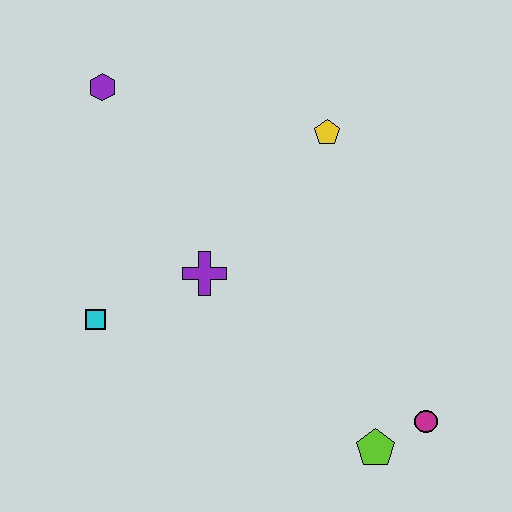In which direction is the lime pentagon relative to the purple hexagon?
The lime pentagon is below the purple hexagon.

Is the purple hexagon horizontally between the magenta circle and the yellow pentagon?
No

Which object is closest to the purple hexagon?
The purple cross is closest to the purple hexagon.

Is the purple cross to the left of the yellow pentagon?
Yes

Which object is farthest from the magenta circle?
The purple hexagon is farthest from the magenta circle.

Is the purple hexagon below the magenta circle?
No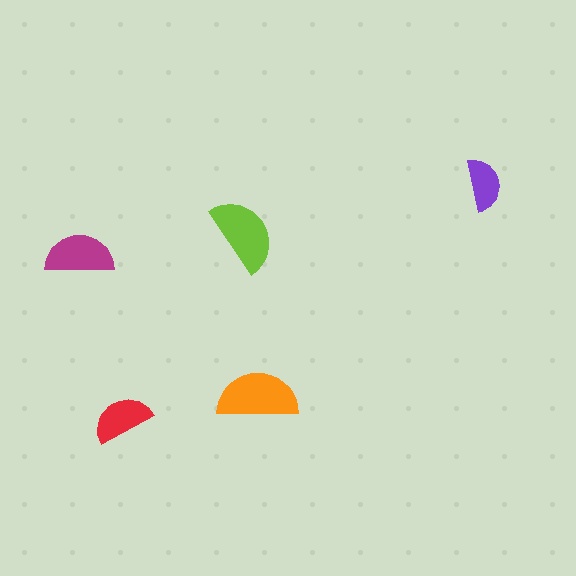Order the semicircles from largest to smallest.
the orange one, the lime one, the magenta one, the red one, the purple one.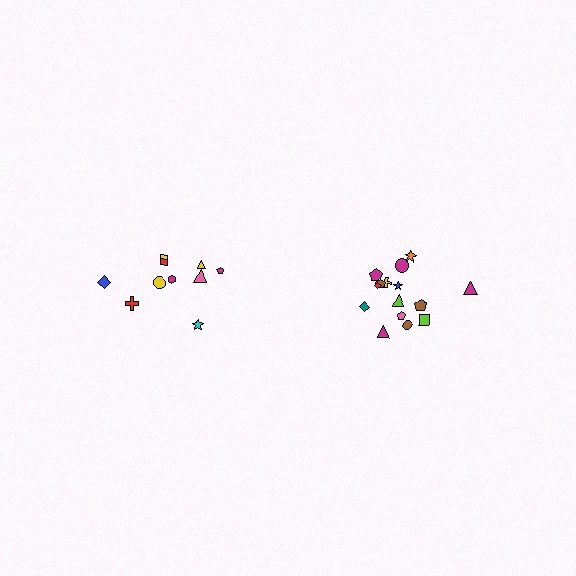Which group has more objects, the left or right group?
The right group.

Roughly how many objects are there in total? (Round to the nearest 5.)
Roughly 25 objects in total.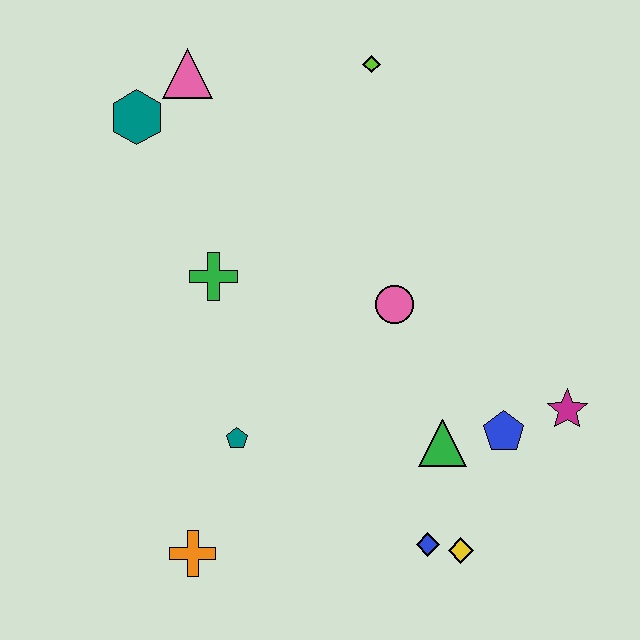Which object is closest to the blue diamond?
The yellow diamond is closest to the blue diamond.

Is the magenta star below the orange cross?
No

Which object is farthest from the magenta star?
The teal hexagon is farthest from the magenta star.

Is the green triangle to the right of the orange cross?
Yes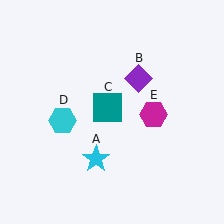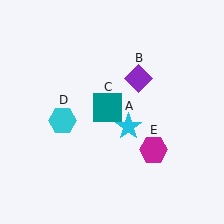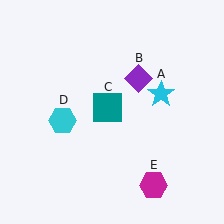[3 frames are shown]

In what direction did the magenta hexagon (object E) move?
The magenta hexagon (object E) moved down.